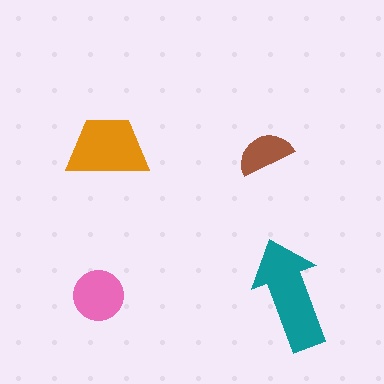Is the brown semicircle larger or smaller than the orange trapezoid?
Smaller.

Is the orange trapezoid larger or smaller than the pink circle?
Larger.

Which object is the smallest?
The brown semicircle.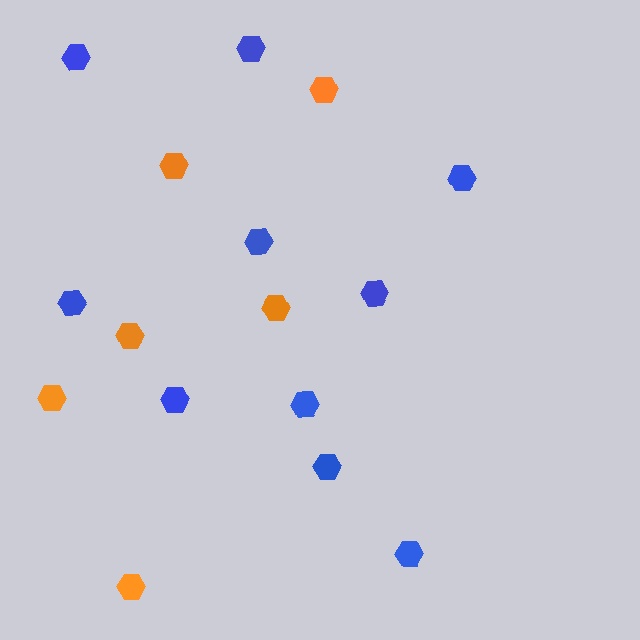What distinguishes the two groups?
There are 2 groups: one group of orange hexagons (6) and one group of blue hexagons (10).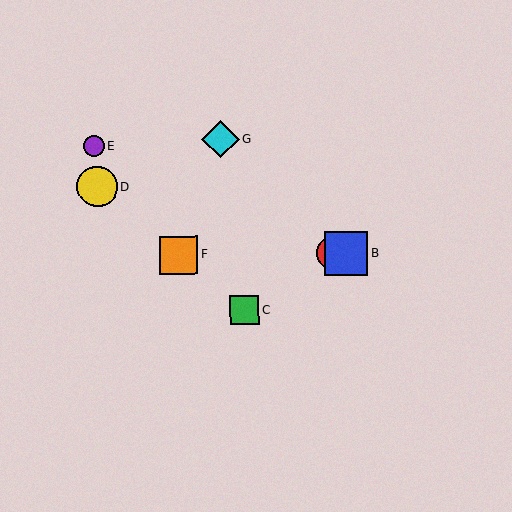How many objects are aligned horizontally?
3 objects (A, B, F) are aligned horizontally.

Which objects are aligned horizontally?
Objects A, B, F are aligned horizontally.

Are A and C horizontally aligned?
No, A is at y≈254 and C is at y≈310.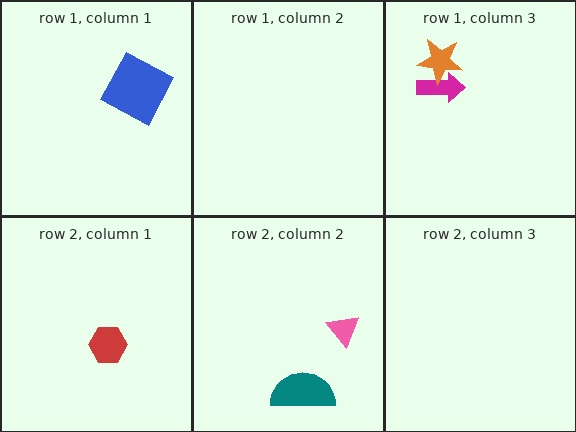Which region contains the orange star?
The row 1, column 3 region.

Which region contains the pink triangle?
The row 2, column 2 region.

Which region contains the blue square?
The row 1, column 1 region.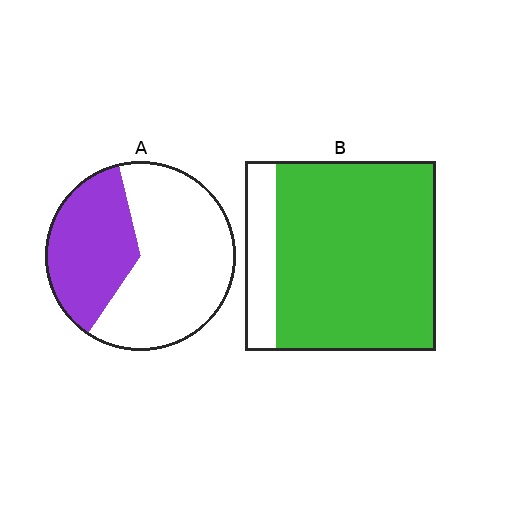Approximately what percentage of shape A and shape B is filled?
A is approximately 35% and B is approximately 85%.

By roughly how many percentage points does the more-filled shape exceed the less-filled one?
By roughly 45 percentage points (B over A).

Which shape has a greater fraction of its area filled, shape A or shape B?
Shape B.